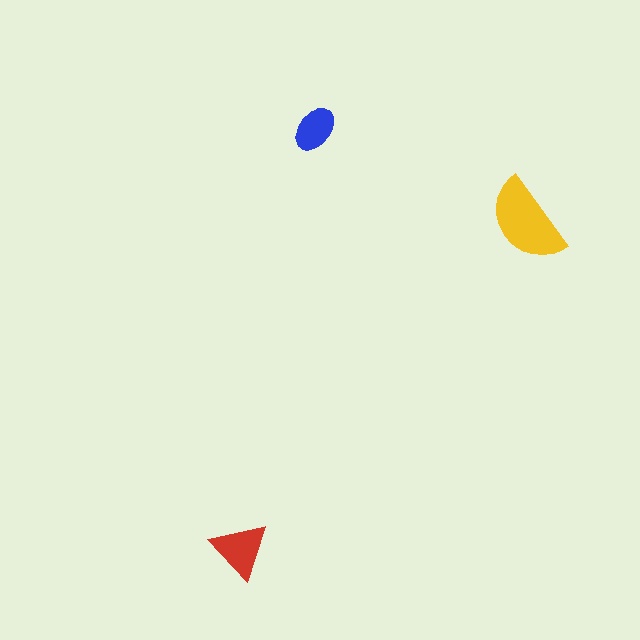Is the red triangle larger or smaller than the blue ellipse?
Larger.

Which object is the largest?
The yellow semicircle.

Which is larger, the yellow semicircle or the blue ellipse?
The yellow semicircle.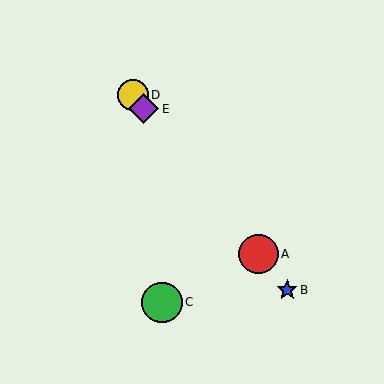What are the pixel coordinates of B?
Object B is at (287, 290).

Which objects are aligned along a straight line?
Objects A, B, D, E are aligned along a straight line.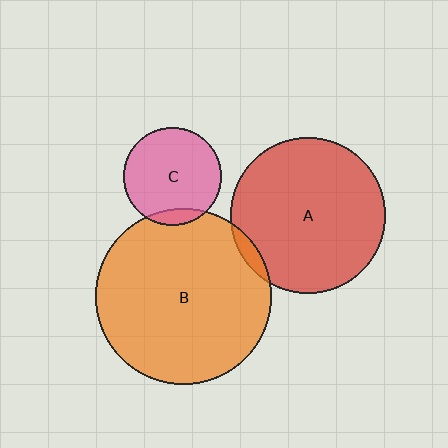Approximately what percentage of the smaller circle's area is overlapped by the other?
Approximately 5%.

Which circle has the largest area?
Circle B (orange).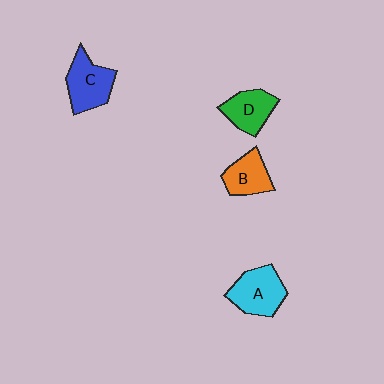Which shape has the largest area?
Shape A (cyan).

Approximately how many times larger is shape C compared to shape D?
Approximately 1.2 times.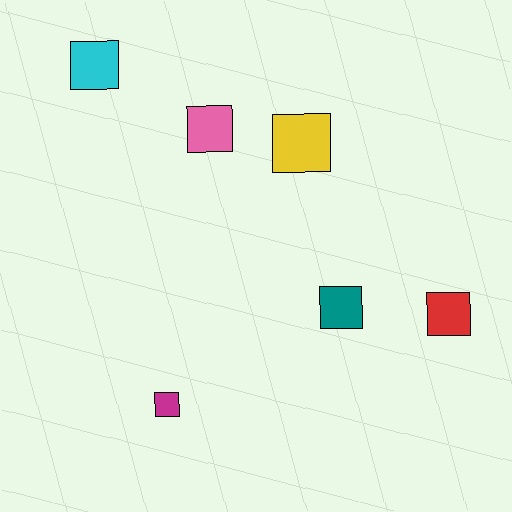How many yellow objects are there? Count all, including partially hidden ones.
There is 1 yellow object.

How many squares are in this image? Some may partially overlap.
There are 6 squares.